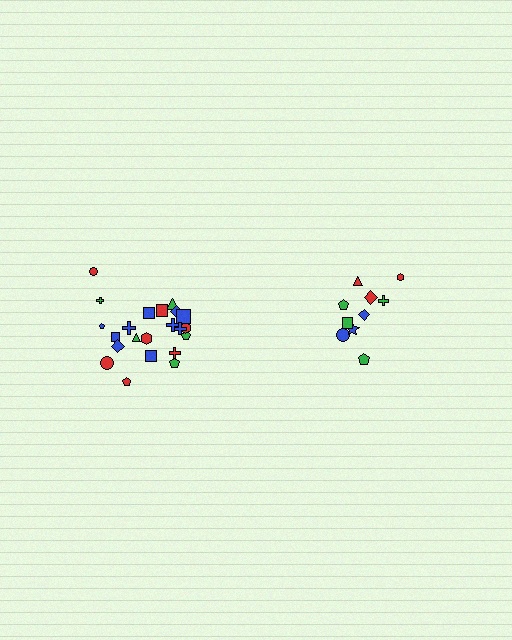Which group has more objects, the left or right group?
The left group.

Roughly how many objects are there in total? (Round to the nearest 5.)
Roughly 30 objects in total.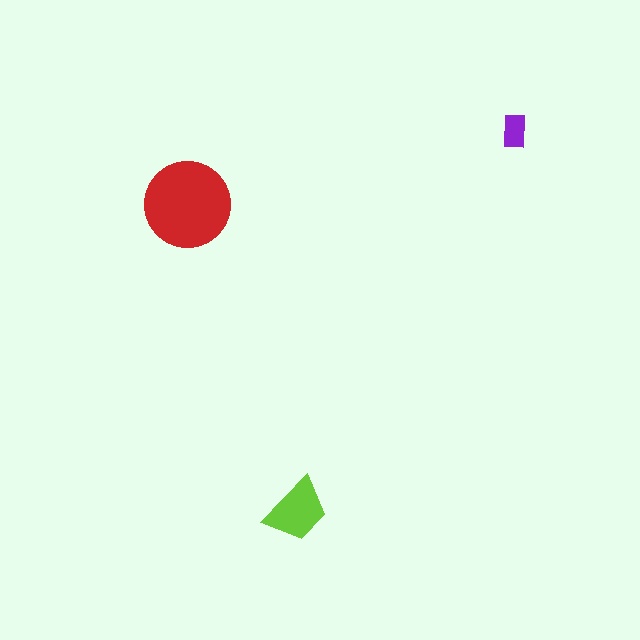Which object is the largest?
The red circle.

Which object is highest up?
The purple rectangle is topmost.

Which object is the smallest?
The purple rectangle.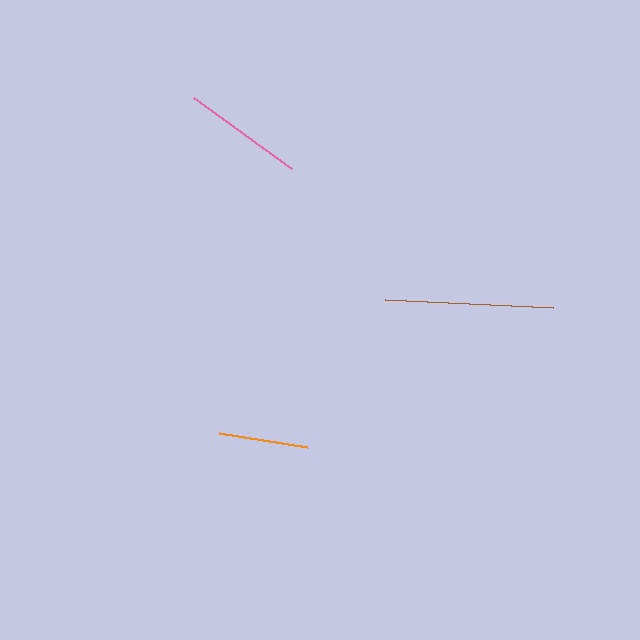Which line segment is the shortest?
The orange line is the shortest at approximately 90 pixels.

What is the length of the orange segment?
The orange segment is approximately 90 pixels long.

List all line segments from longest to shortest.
From longest to shortest: brown, pink, orange.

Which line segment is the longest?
The brown line is the longest at approximately 169 pixels.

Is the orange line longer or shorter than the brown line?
The brown line is longer than the orange line.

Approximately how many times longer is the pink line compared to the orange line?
The pink line is approximately 1.4 times the length of the orange line.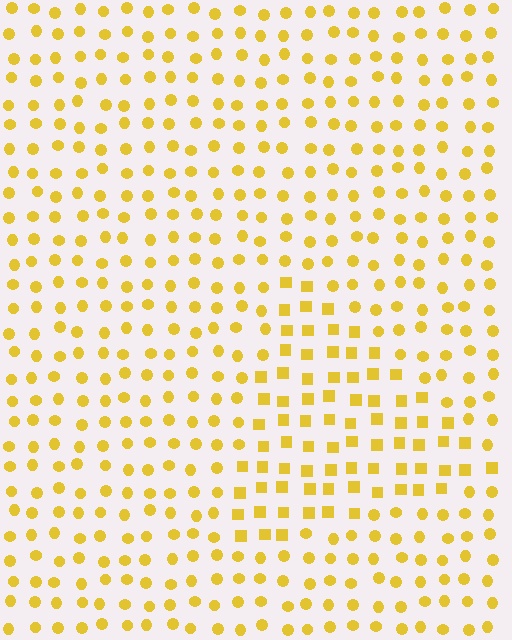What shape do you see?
I see a triangle.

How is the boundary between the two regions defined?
The boundary is defined by a change in element shape: squares inside vs. circles outside. All elements share the same color and spacing.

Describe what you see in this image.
The image is filled with small yellow elements arranged in a uniform grid. A triangle-shaped region contains squares, while the surrounding area contains circles. The boundary is defined purely by the change in element shape.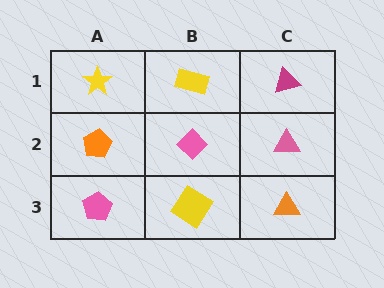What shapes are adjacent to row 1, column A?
An orange pentagon (row 2, column A), a yellow rectangle (row 1, column B).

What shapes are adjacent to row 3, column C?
A pink triangle (row 2, column C), a yellow diamond (row 3, column B).